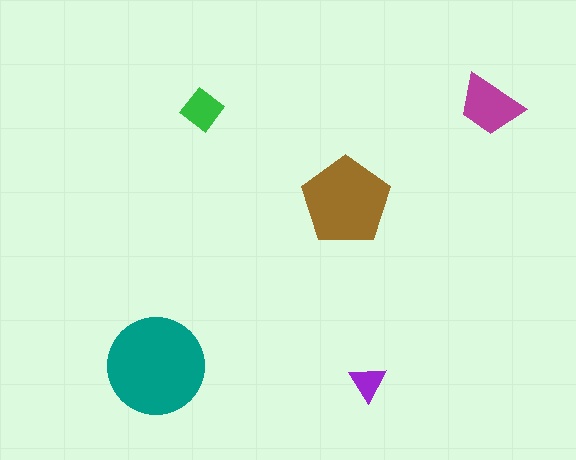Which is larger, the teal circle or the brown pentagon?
The teal circle.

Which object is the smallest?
The purple triangle.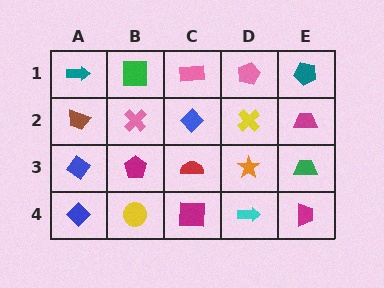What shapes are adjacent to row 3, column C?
A blue diamond (row 2, column C), a magenta square (row 4, column C), a magenta pentagon (row 3, column B), an orange star (row 3, column D).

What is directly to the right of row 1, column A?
A green square.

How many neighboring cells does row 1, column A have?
2.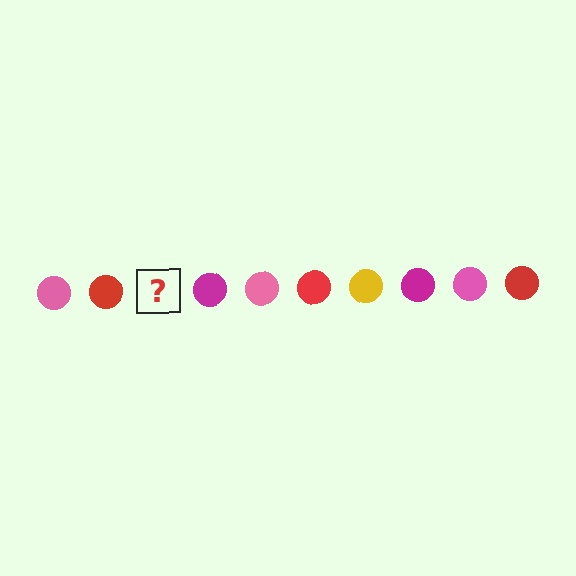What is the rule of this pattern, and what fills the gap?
The rule is that the pattern cycles through pink, red, yellow, magenta circles. The gap should be filled with a yellow circle.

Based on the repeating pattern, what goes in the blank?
The blank should be a yellow circle.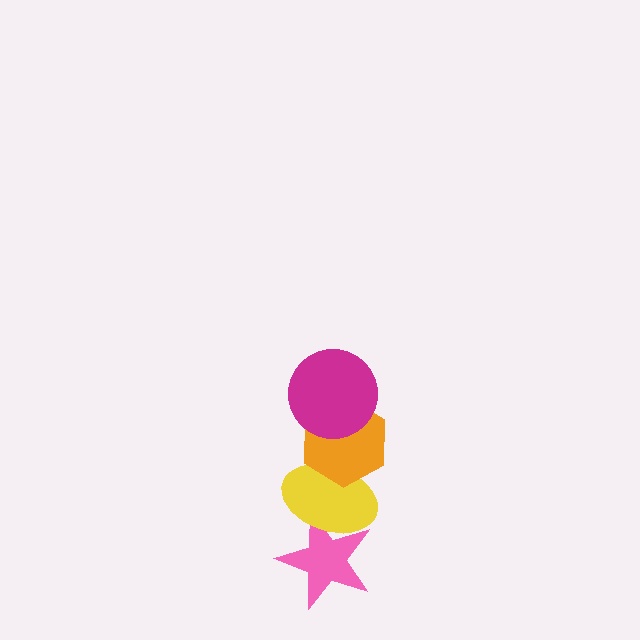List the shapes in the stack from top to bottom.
From top to bottom: the magenta circle, the orange hexagon, the yellow ellipse, the pink star.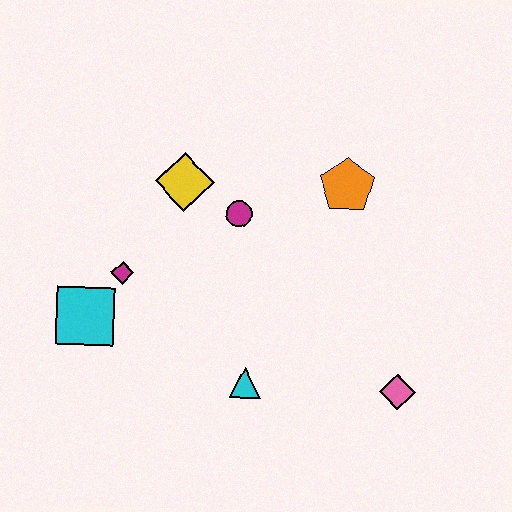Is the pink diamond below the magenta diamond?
Yes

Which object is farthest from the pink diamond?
The cyan square is farthest from the pink diamond.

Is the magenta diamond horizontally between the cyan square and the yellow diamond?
Yes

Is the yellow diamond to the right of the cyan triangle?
No